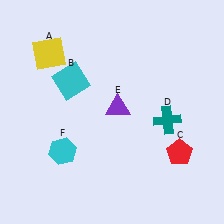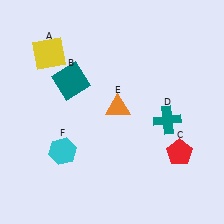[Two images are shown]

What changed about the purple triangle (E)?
In Image 1, E is purple. In Image 2, it changed to orange.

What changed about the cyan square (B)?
In Image 1, B is cyan. In Image 2, it changed to teal.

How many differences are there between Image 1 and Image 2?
There are 2 differences between the two images.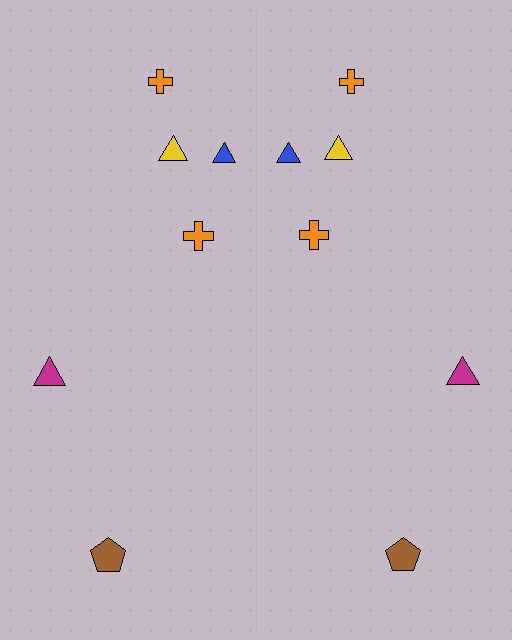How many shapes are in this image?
There are 12 shapes in this image.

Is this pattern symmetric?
Yes, this pattern has bilateral (reflection) symmetry.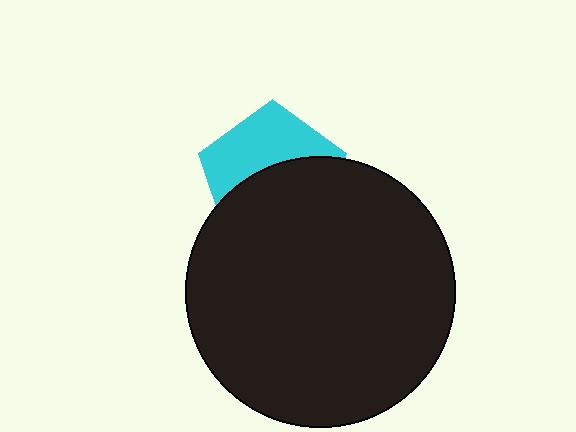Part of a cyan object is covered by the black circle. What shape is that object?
It is a pentagon.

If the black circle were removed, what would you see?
You would see the complete cyan pentagon.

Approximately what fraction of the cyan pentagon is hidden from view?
Roughly 55% of the cyan pentagon is hidden behind the black circle.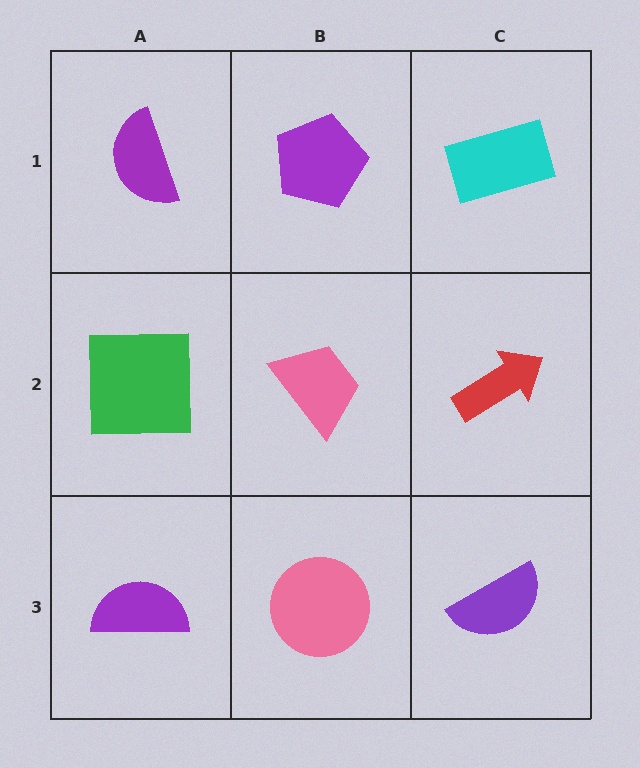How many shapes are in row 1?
3 shapes.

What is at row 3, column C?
A purple semicircle.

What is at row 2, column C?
A red arrow.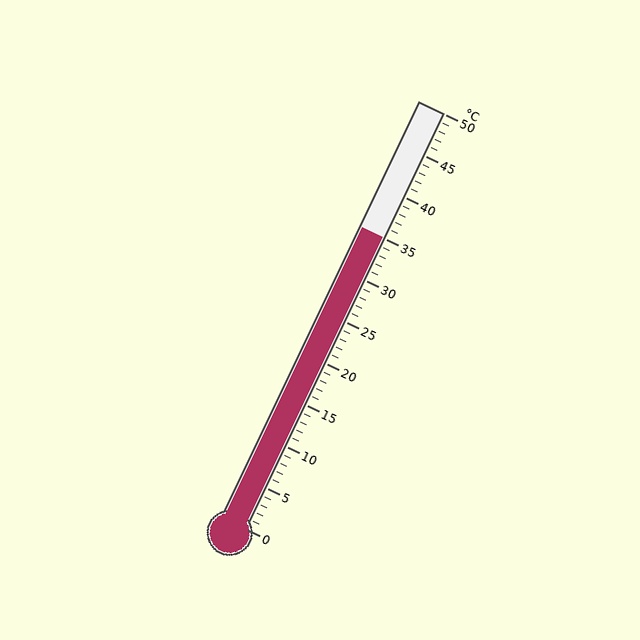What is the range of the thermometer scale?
The thermometer scale ranges from 0°C to 50°C.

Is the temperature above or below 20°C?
The temperature is above 20°C.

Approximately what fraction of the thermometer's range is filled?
The thermometer is filled to approximately 70% of its range.